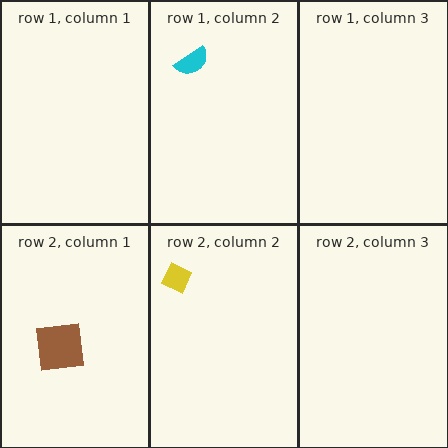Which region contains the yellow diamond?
The row 2, column 2 region.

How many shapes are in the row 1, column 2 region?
1.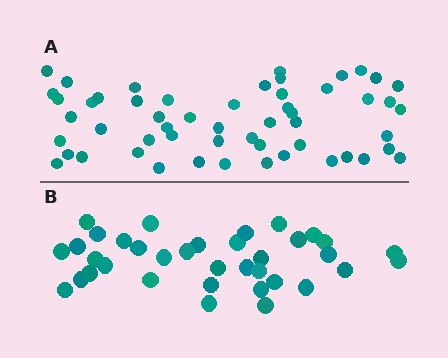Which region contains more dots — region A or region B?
Region A (the top region) has more dots.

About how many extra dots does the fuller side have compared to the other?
Region A has approximately 20 more dots than region B.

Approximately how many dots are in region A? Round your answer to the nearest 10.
About 50 dots. (The exact count is 54, which rounds to 50.)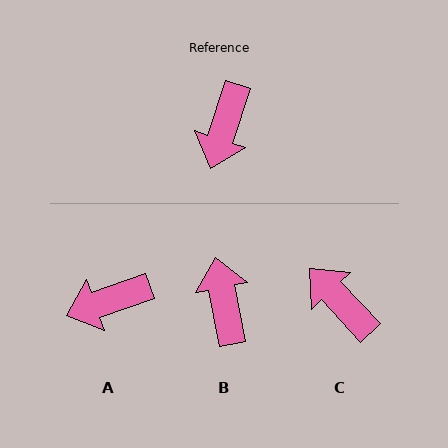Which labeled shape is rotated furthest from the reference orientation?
B, about 150 degrees away.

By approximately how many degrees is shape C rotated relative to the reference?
Approximately 118 degrees clockwise.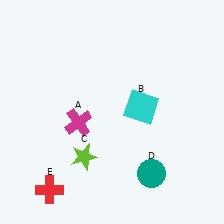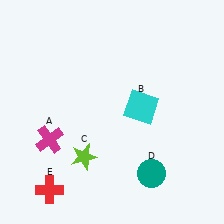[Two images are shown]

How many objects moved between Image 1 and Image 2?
1 object moved between the two images.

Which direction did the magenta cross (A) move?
The magenta cross (A) moved left.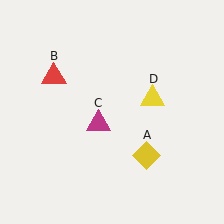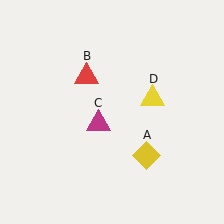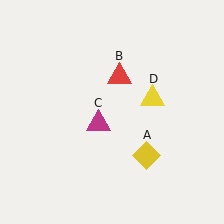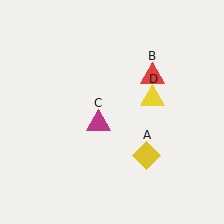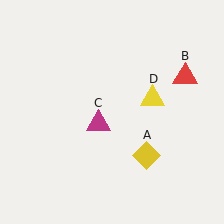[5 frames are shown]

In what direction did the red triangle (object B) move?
The red triangle (object B) moved right.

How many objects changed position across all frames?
1 object changed position: red triangle (object B).